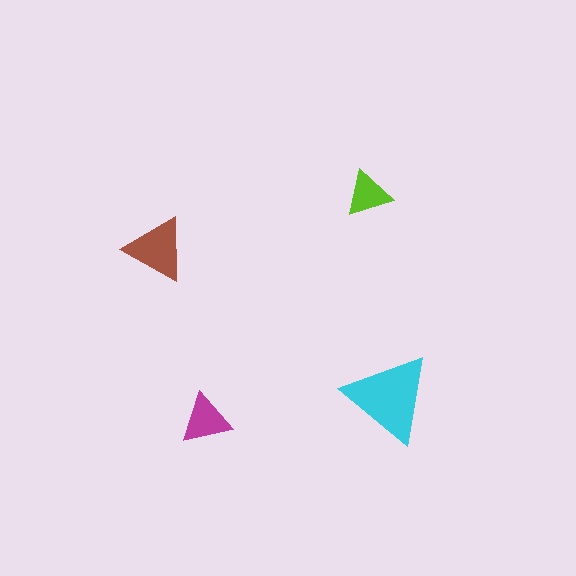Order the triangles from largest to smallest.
the cyan one, the brown one, the magenta one, the lime one.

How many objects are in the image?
There are 4 objects in the image.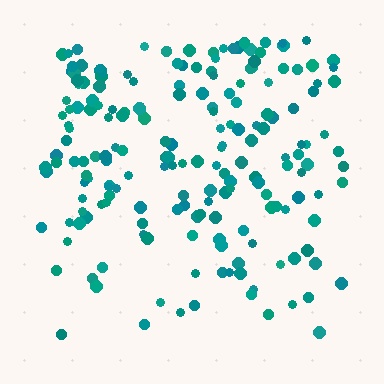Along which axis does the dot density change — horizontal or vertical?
Vertical.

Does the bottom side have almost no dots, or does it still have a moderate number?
Still a moderate number, just noticeably fewer than the top.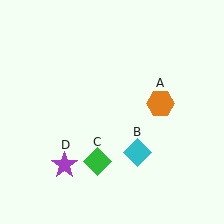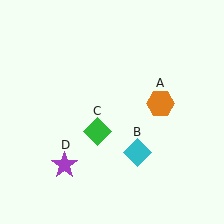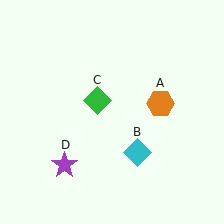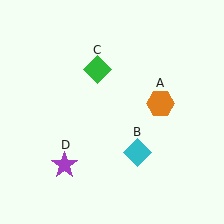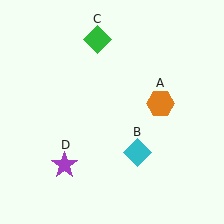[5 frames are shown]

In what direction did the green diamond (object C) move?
The green diamond (object C) moved up.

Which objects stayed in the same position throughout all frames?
Orange hexagon (object A) and cyan diamond (object B) and purple star (object D) remained stationary.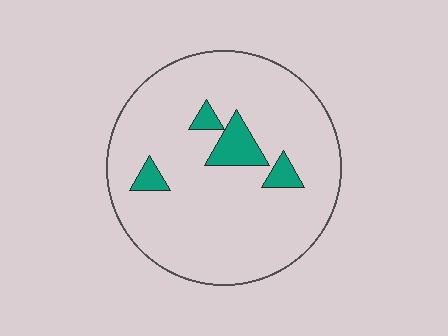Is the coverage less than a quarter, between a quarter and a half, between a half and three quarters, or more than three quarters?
Less than a quarter.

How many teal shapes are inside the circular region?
4.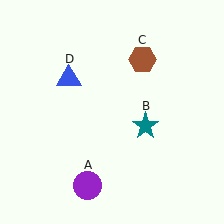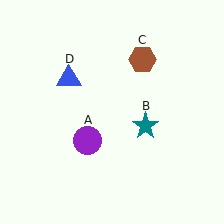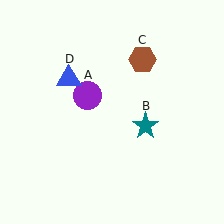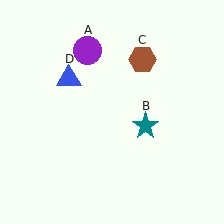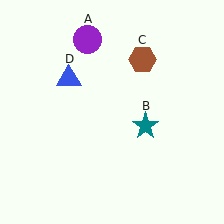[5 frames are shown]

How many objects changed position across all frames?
1 object changed position: purple circle (object A).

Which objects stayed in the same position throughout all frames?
Teal star (object B) and brown hexagon (object C) and blue triangle (object D) remained stationary.